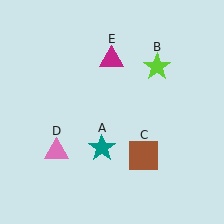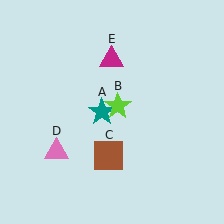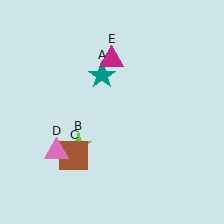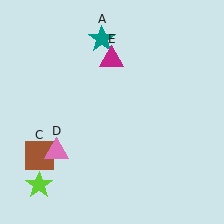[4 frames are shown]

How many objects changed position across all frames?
3 objects changed position: teal star (object A), lime star (object B), brown square (object C).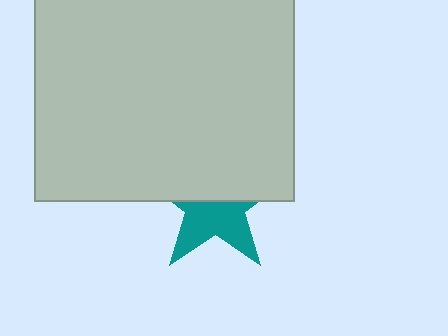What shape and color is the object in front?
The object in front is a light gray rectangle.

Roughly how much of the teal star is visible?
About half of it is visible (roughly 49%).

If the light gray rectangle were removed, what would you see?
You would see the complete teal star.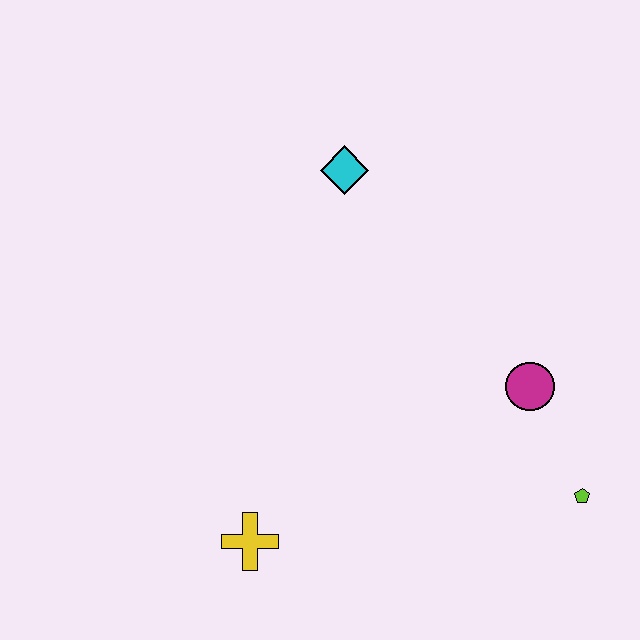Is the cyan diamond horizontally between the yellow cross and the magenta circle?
Yes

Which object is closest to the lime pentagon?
The magenta circle is closest to the lime pentagon.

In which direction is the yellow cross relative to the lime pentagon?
The yellow cross is to the left of the lime pentagon.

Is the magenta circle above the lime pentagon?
Yes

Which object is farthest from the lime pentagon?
The cyan diamond is farthest from the lime pentagon.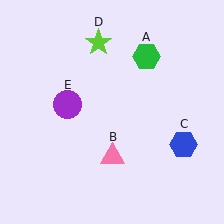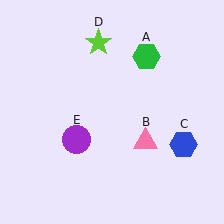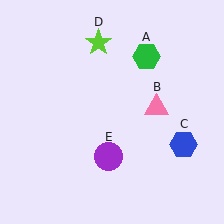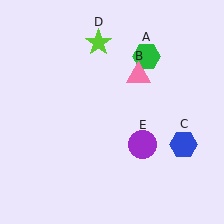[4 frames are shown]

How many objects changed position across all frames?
2 objects changed position: pink triangle (object B), purple circle (object E).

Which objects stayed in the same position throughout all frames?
Green hexagon (object A) and blue hexagon (object C) and lime star (object D) remained stationary.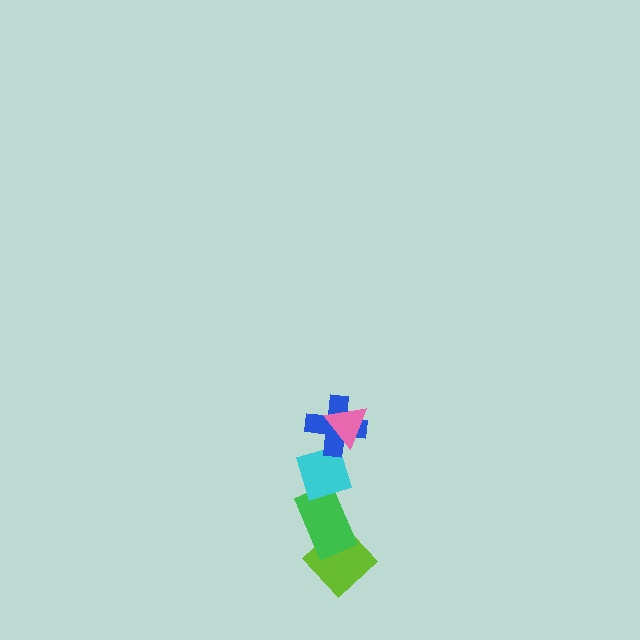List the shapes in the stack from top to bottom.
From top to bottom: the pink triangle, the blue cross, the cyan diamond, the green rectangle, the lime diamond.